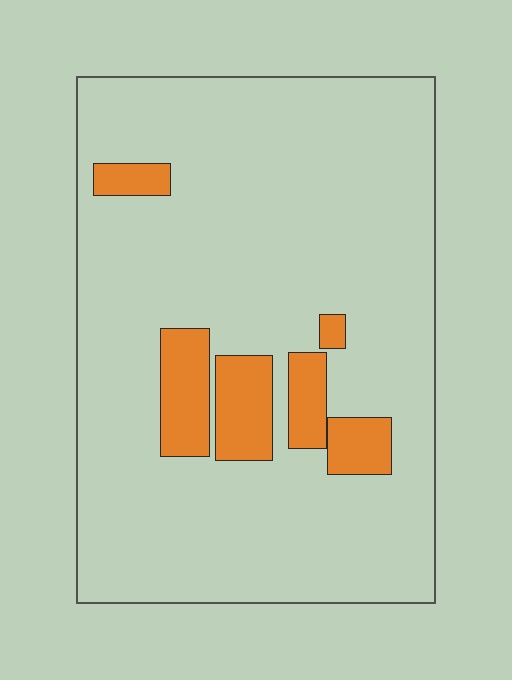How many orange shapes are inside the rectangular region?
6.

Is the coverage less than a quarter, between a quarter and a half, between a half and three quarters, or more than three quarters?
Less than a quarter.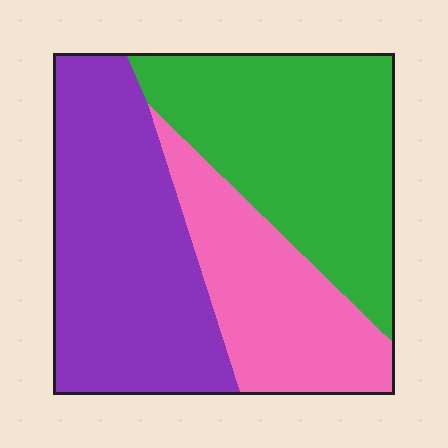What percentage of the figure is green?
Green covers 37% of the figure.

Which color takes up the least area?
Pink, at roughly 25%.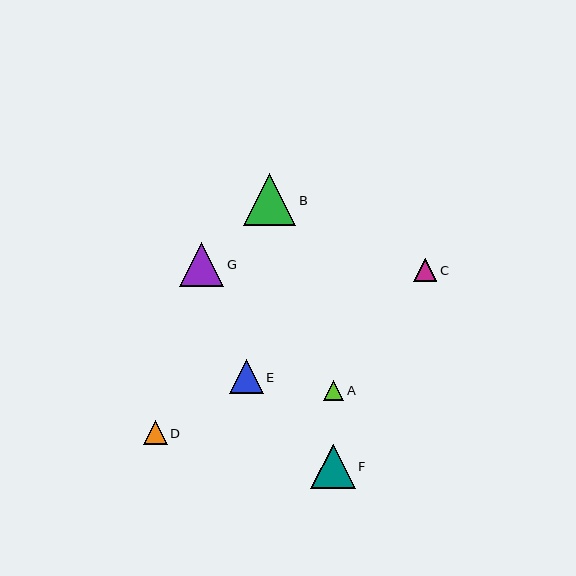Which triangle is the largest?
Triangle B is the largest with a size of approximately 52 pixels.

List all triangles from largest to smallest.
From largest to smallest: B, F, G, E, D, C, A.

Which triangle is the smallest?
Triangle A is the smallest with a size of approximately 20 pixels.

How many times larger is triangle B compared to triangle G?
Triangle B is approximately 1.2 times the size of triangle G.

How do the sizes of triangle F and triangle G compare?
Triangle F and triangle G are approximately the same size.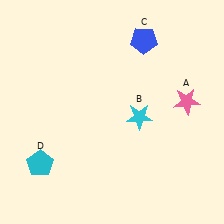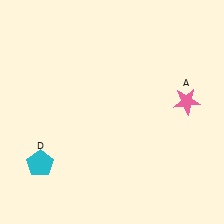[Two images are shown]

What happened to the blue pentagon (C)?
The blue pentagon (C) was removed in Image 2. It was in the top-right area of Image 1.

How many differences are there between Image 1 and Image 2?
There are 2 differences between the two images.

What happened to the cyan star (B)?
The cyan star (B) was removed in Image 2. It was in the bottom-right area of Image 1.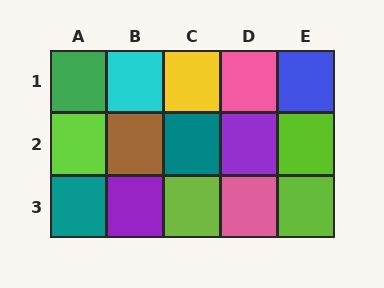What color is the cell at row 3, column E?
Lime.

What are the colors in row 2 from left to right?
Lime, brown, teal, purple, lime.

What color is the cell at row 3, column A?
Teal.